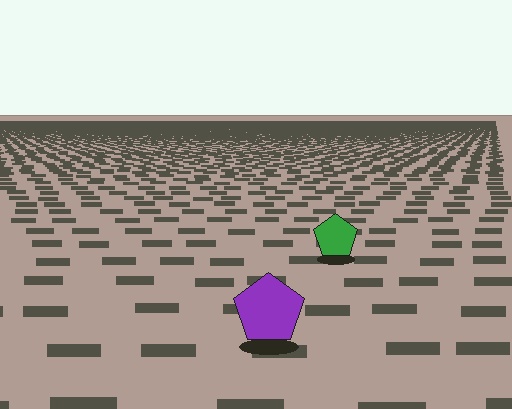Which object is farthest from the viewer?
The green pentagon is farthest from the viewer. It appears smaller and the ground texture around it is denser.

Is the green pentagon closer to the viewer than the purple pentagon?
No. The purple pentagon is closer — you can tell from the texture gradient: the ground texture is coarser near it.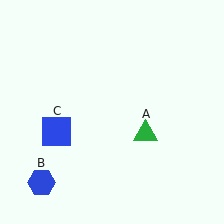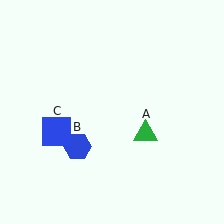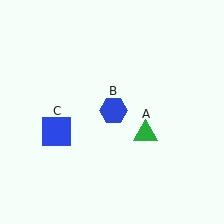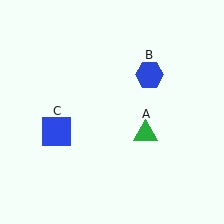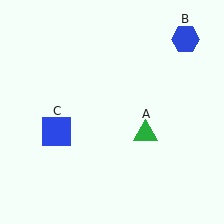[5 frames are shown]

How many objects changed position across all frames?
1 object changed position: blue hexagon (object B).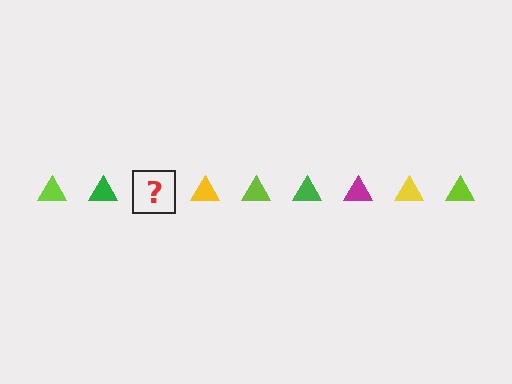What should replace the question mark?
The question mark should be replaced with a magenta triangle.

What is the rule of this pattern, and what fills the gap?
The rule is that the pattern cycles through lime, green, magenta, yellow triangles. The gap should be filled with a magenta triangle.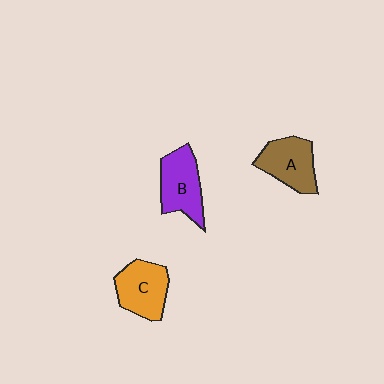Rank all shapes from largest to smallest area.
From largest to smallest: B (purple), C (orange), A (brown).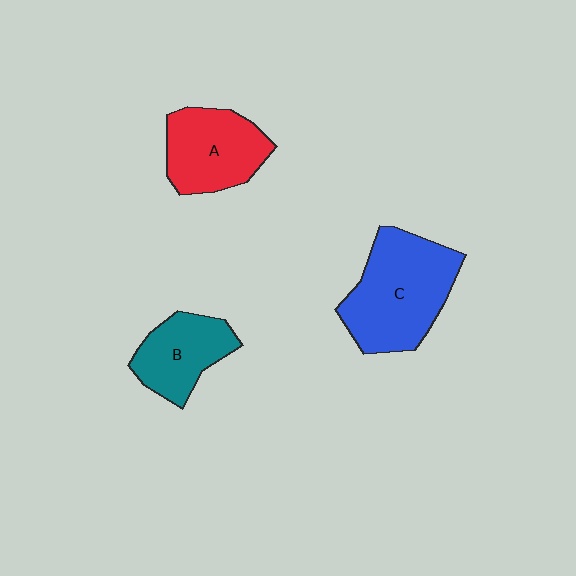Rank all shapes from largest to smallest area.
From largest to smallest: C (blue), A (red), B (teal).